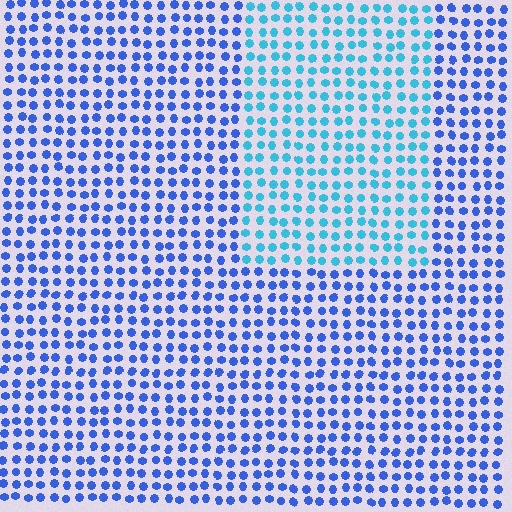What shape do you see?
I see a rectangle.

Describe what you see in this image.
The image is filled with small blue elements in a uniform arrangement. A rectangle-shaped region is visible where the elements are tinted to a slightly different hue, forming a subtle color boundary.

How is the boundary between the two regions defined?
The boundary is defined purely by a slight shift in hue (about 35 degrees). Spacing, size, and orientation are identical on both sides.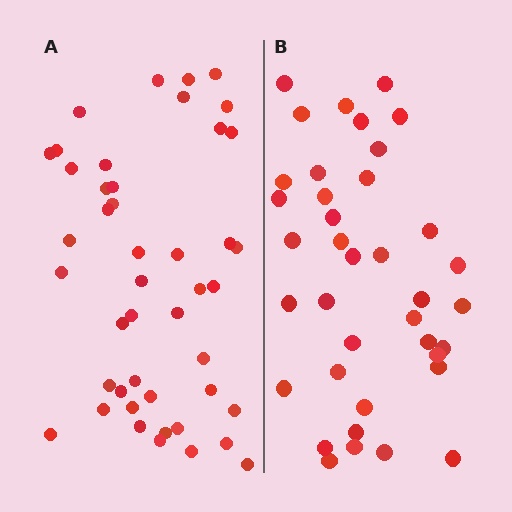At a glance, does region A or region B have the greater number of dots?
Region A (the left region) has more dots.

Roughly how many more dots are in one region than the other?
Region A has roughly 8 or so more dots than region B.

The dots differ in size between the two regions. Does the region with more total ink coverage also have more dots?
No. Region B has more total ink coverage because its dots are larger, but region A actually contains more individual dots. Total area can be misleading — the number of items is what matters here.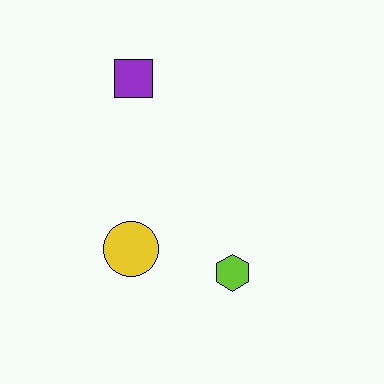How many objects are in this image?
There are 3 objects.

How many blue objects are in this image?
There are no blue objects.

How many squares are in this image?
There is 1 square.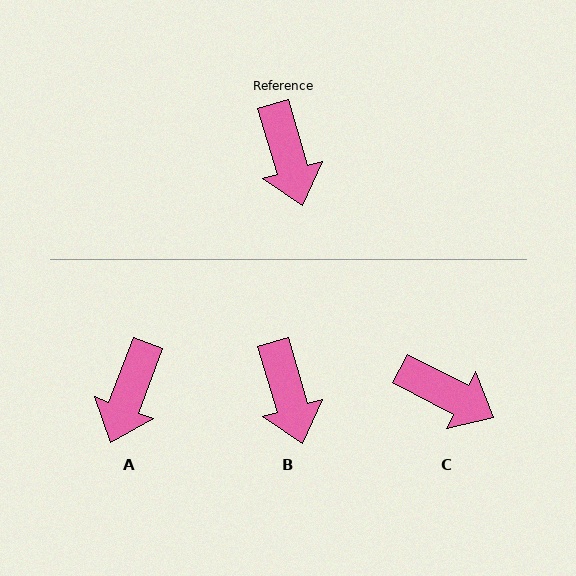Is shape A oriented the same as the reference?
No, it is off by about 37 degrees.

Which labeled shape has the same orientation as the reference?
B.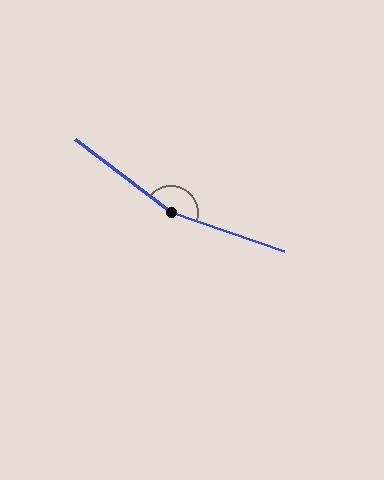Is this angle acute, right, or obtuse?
It is obtuse.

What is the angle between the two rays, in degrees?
Approximately 161 degrees.